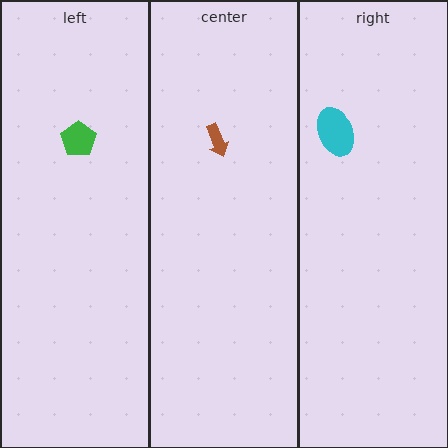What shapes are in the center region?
The brown arrow.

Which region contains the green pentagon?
The left region.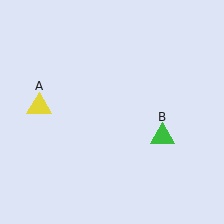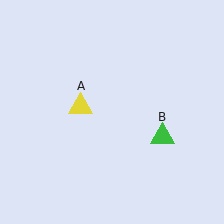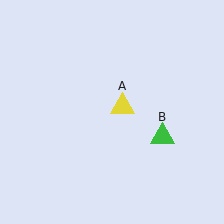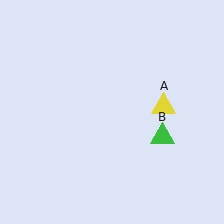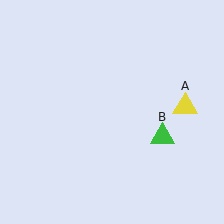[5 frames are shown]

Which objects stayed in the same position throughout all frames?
Green triangle (object B) remained stationary.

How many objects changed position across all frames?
1 object changed position: yellow triangle (object A).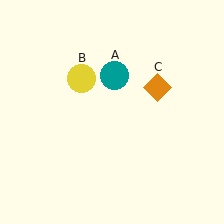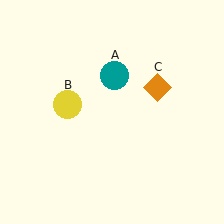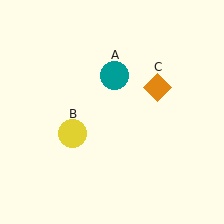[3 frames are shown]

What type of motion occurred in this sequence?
The yellow circle (object B) rotated counterclockwise around the center of the scene.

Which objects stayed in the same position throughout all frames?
Teal circle (object A) and orange diamond (object C) remained stationary.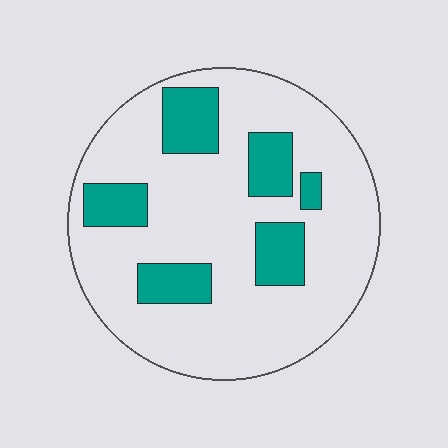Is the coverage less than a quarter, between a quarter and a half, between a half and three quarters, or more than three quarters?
Less than a quarter.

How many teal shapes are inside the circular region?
6.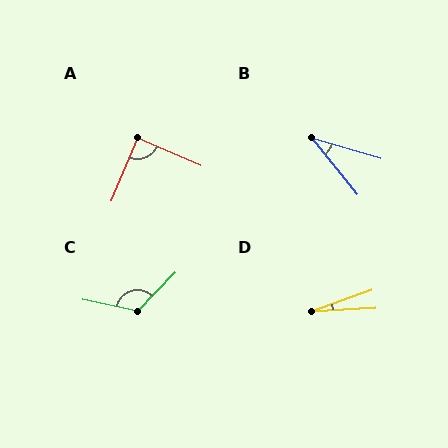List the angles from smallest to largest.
D (17°), B (34°), A (90°), C (123°).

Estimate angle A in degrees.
Approximately 90 degrees.